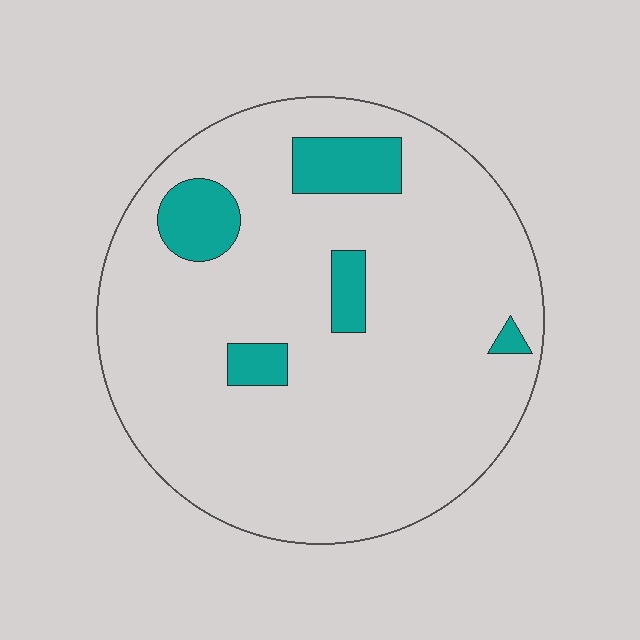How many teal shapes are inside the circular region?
5.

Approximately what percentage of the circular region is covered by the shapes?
Approximately 10%.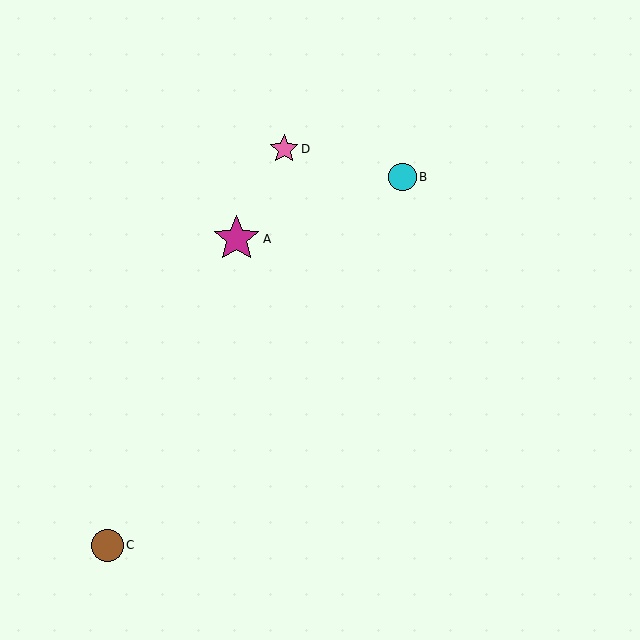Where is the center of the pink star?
The center of the pink star is at (284, 149).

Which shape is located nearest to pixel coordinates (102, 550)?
The brown circle (labeled C) at (107, 545) is nearest to that location.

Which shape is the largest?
The magenta star (labeled A) is the largest.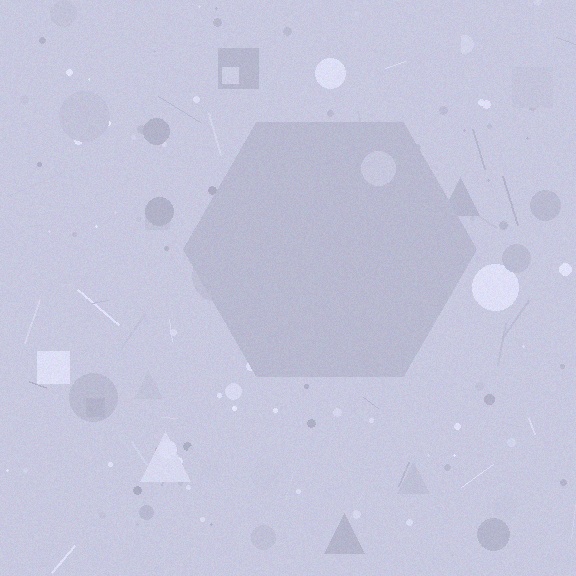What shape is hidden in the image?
A hexagon is hidden in the image.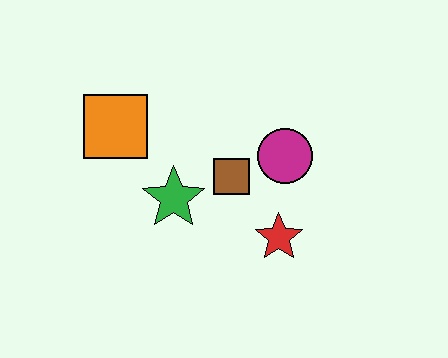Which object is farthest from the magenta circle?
The orange square is farthest from the magenta circle.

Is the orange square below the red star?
No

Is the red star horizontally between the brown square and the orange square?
No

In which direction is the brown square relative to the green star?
The brown square is to the right of the green star.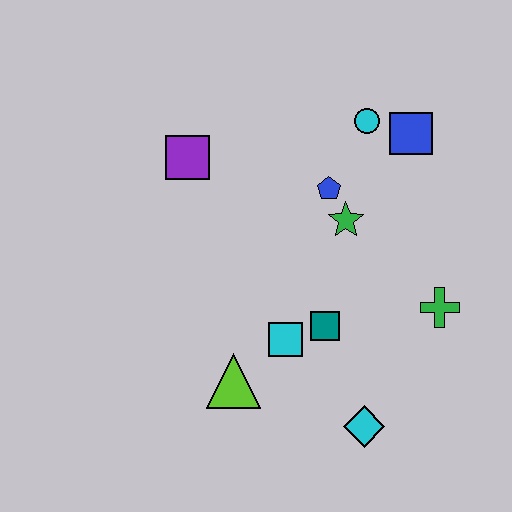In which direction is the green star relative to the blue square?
The green star is below the blue square.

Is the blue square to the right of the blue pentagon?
Yes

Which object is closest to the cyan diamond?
The teal square is closest to the cyan diamond.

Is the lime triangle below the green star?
Yes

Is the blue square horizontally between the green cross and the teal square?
Yes